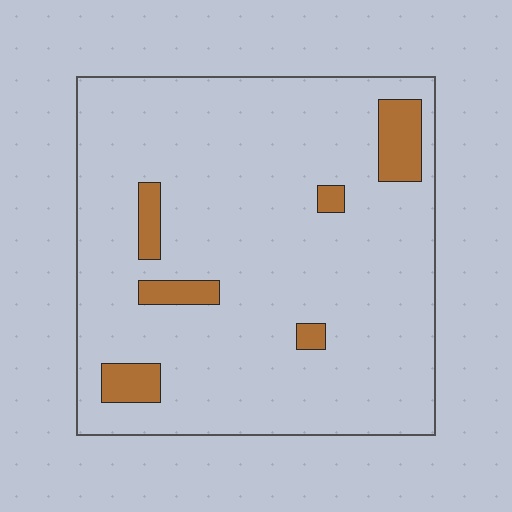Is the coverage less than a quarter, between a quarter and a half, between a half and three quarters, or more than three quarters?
Less than a quarter.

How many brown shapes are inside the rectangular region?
6.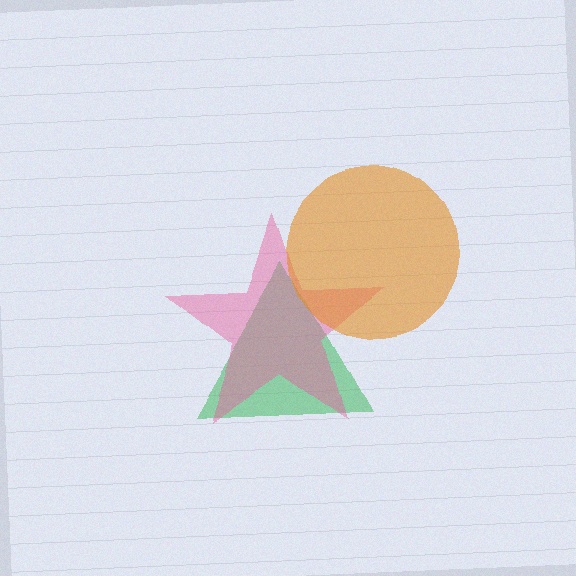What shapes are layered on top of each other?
The layered shapes are: a green triangle, a pink star, an orange circle.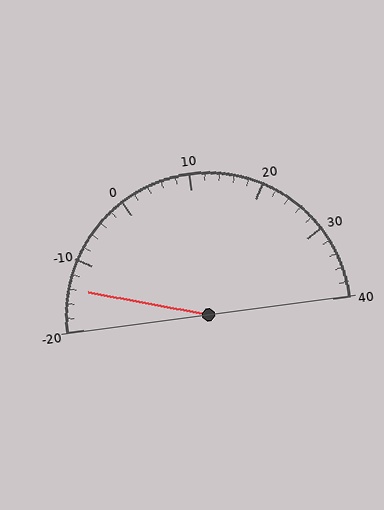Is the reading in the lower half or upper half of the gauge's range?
The reading is in the lower half of the range (-20 to 40).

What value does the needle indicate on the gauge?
The needle indicates approximately -14.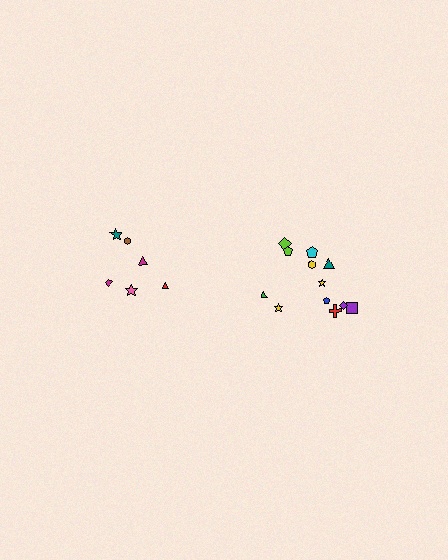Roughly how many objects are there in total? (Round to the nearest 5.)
Roughly 20 objects in total.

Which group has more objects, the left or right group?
The right group.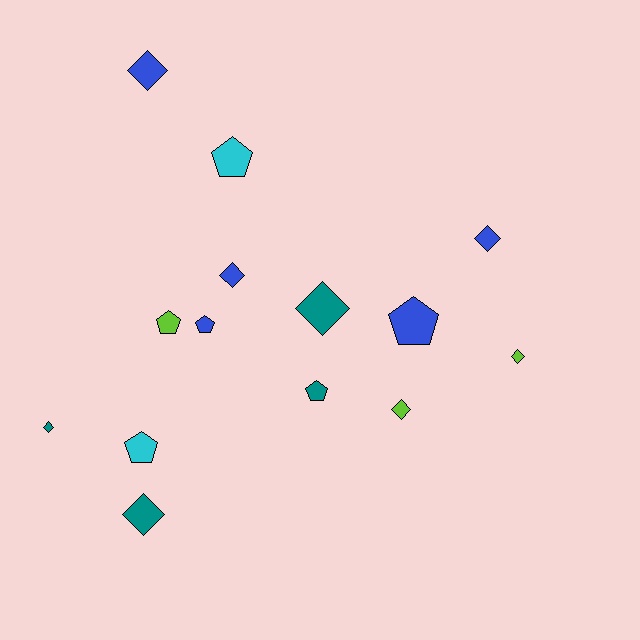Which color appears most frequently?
Blue, with 5 objects.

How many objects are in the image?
There are 14 objects.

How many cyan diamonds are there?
There are no cyan diamonds.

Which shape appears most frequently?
Diamond, with 8 objects.